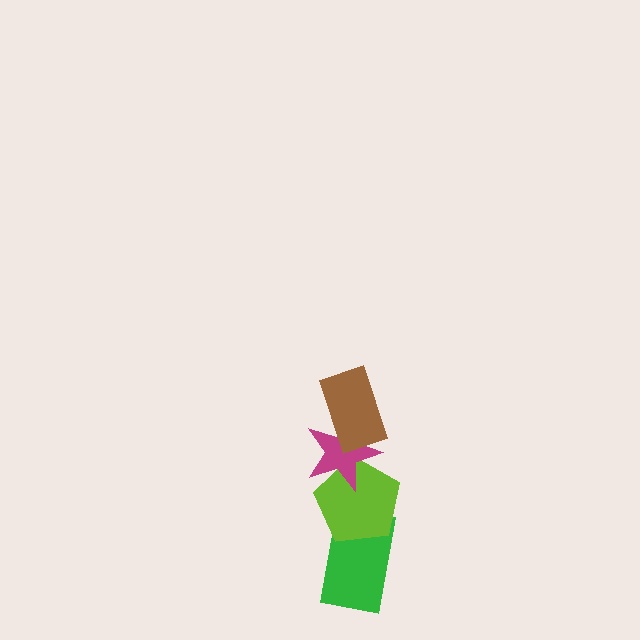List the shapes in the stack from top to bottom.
From top to bottom: the brown rectangle, the magenta star, the lime pentagon, the green rectangle.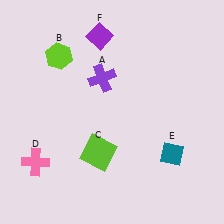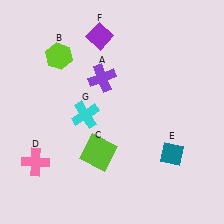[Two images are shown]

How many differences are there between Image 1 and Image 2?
There is 1 difference between the two images.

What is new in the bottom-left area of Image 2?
A cyan cross (G) was added in the bottom-left area of Image 2.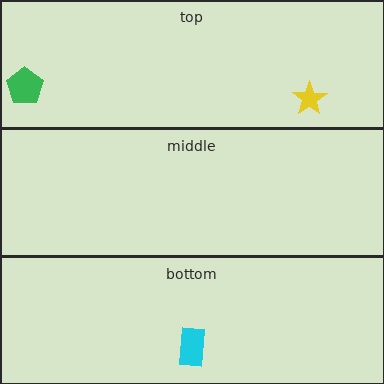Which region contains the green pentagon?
The top region.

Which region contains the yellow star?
The top region.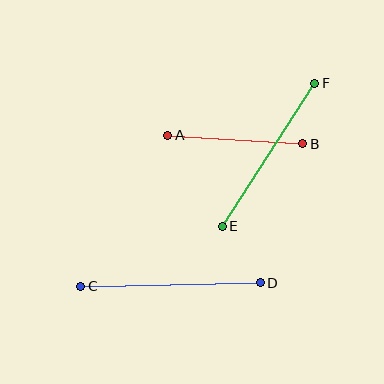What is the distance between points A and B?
The distance is approximately 135 pixels.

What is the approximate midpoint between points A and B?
The midpoint is at approximately (235, 139) pixels.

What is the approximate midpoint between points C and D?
The midpoint is at approximately (170, 285) pixels.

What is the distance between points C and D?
The distance is approximately 179 pixels.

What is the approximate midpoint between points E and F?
The midpoint is at approximately (269, 155) pixels.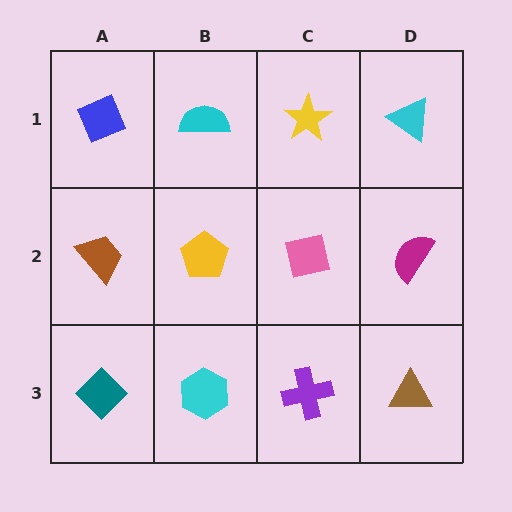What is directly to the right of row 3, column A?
A cyan hexagon.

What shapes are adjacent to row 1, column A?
A brown trapezoid (row 2, column A), a cyan semicircle (row 1, column B).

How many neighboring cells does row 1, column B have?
3.